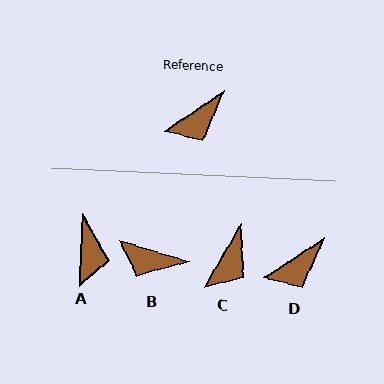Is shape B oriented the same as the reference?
No, it is off by about 50 degrees.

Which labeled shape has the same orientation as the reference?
D.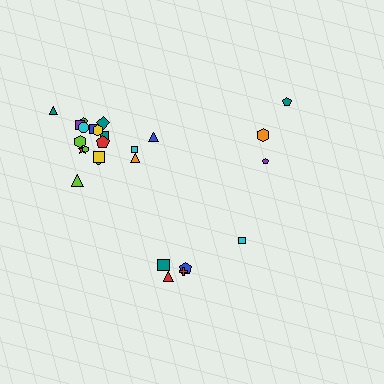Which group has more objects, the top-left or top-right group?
The top-left group.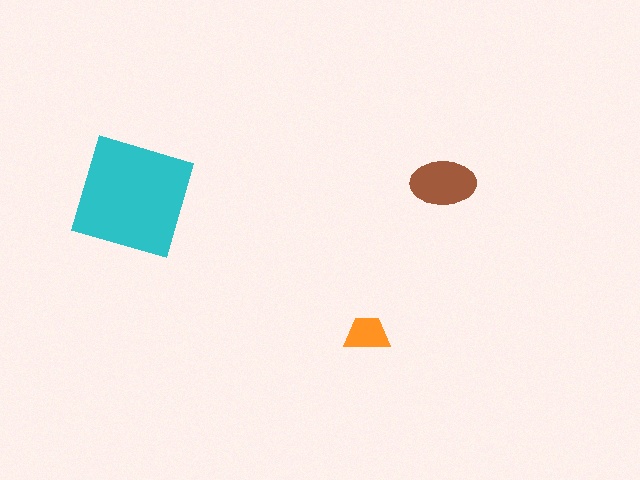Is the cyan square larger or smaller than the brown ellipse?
Larger.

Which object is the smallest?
The orange trapezoid.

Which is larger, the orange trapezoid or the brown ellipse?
The brown ellipse.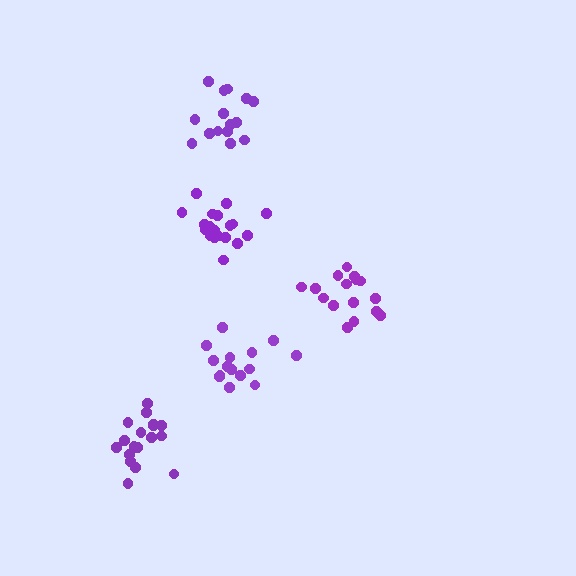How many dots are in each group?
Group 1: 18 dots, Group 2: 15 dots, Group 3: 20 dots, Group 4: 15 dots, Group 5: 16 dots (84 total).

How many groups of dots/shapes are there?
There are 5 groups.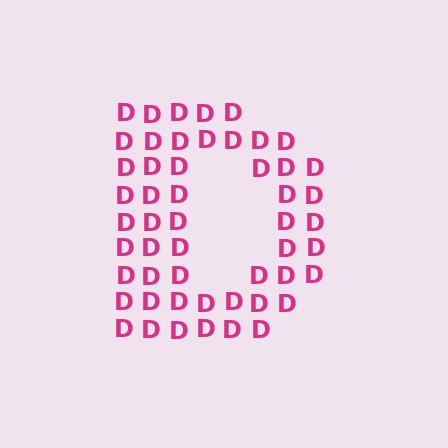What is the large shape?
The large shape is the letter D.